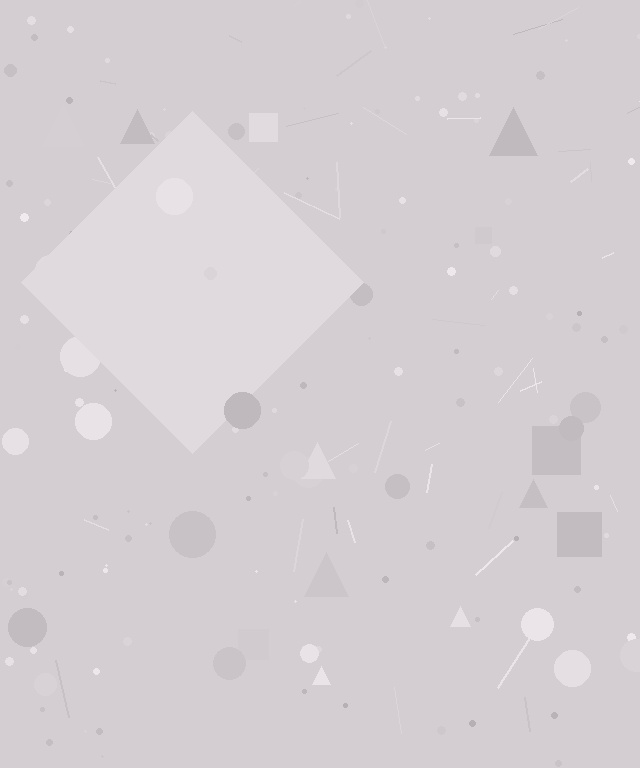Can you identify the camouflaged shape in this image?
The camouflaged shape is a diamond.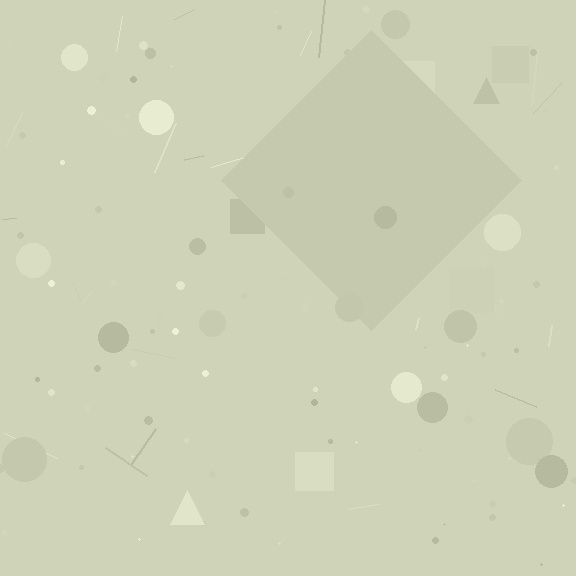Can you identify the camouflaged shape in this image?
The camouflaged shape is a diamond.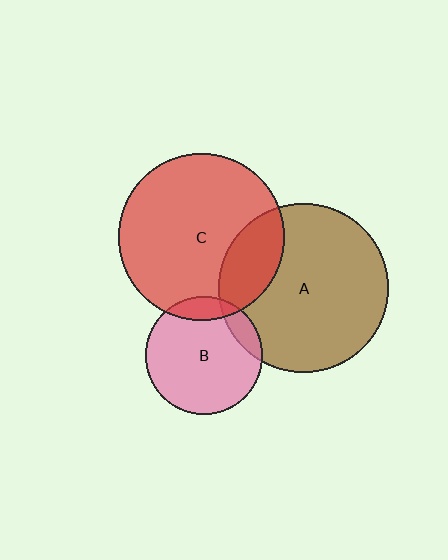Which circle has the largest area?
Circle A (brown).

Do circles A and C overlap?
Yes.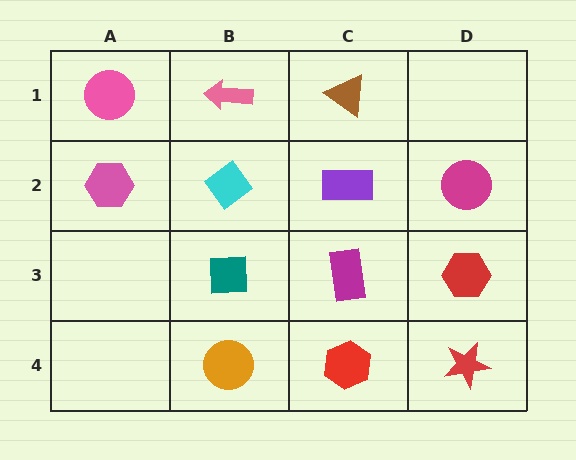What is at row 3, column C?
A magenta rectangle.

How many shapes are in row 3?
3 shapes.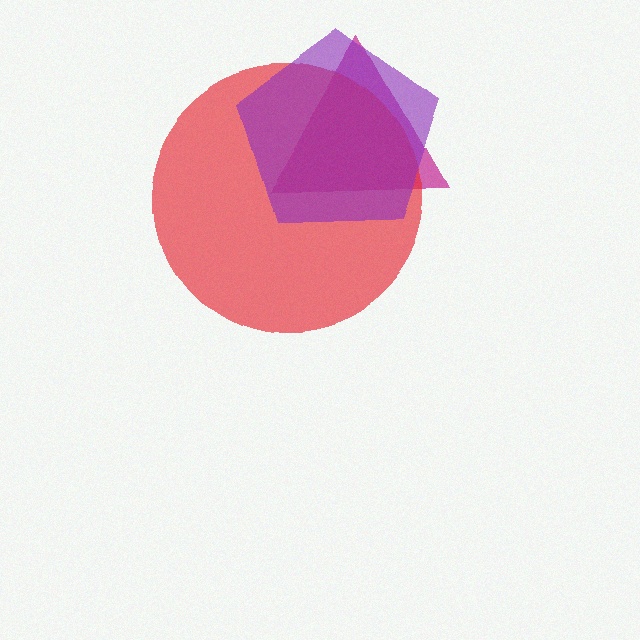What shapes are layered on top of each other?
The layered shapes are: a magenta triangle, a red circle, a purple pentagon.